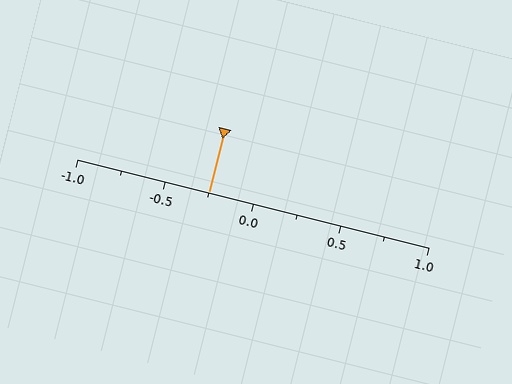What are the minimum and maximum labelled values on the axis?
The axis runs from -1.0 to 1.0.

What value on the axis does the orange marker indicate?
The marker indicates approximately -0.25.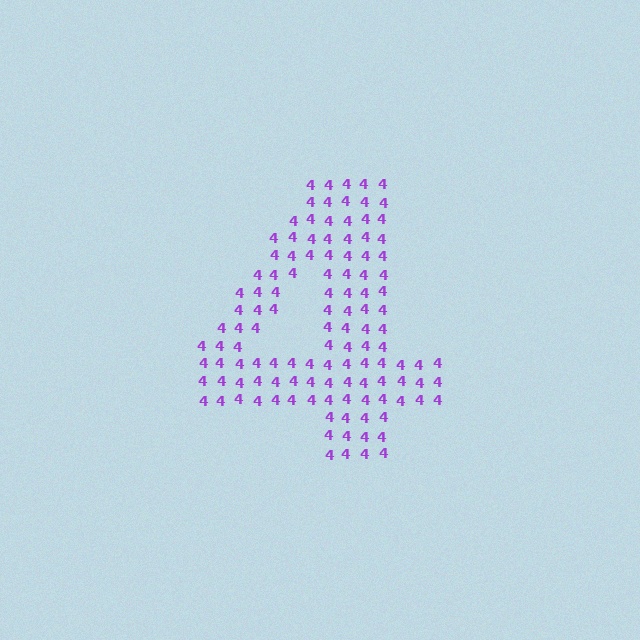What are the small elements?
The small elements are digit 4's.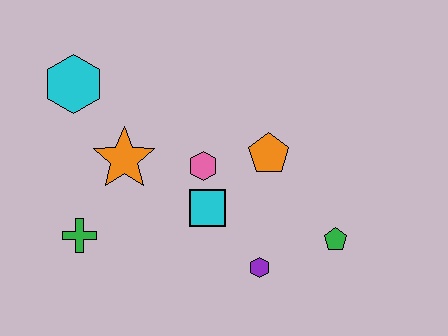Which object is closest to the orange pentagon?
The pink hexagon is closest to the orange pentagon.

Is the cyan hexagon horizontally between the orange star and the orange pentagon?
No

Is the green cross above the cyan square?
No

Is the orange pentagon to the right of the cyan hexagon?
Yes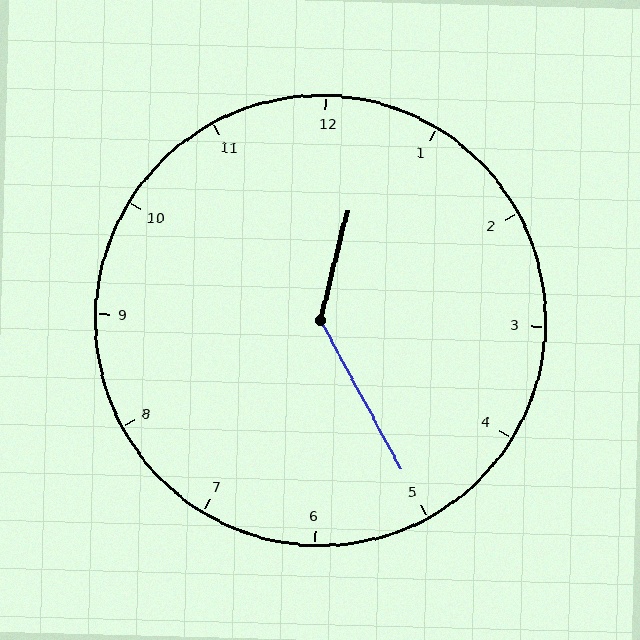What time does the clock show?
12:25.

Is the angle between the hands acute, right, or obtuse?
It is obtuse.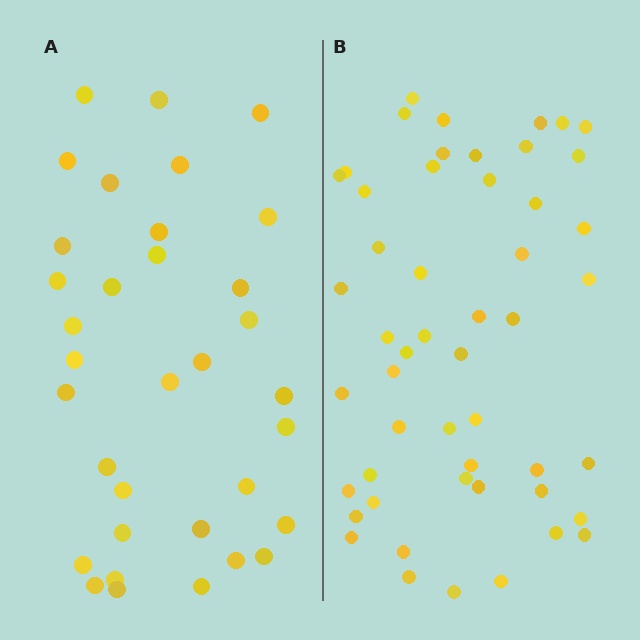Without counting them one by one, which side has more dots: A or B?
Region B (the right region) has more dots.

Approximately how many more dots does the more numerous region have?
Region B has approximately 15 more dots than region A.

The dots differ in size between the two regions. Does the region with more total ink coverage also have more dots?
No. Region A has more total ink coverage because its dots are larger, but region B actually contains more individual dots. Total area can be misleading — the number of items is what matters here.